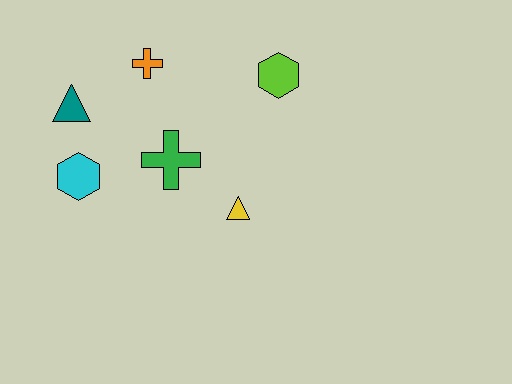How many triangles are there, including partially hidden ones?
There are 2 triangles.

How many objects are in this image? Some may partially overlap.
There are 6 objects.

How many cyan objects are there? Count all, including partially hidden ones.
There is 1 cyan object.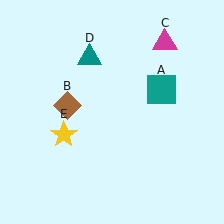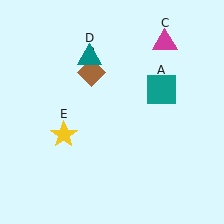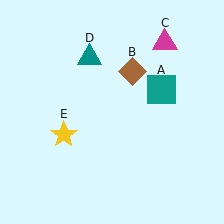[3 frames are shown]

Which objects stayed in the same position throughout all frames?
Teal square (object A) and magenta triangle (object C) and teal triangle (object D) and yellow star (object E) remained stationary.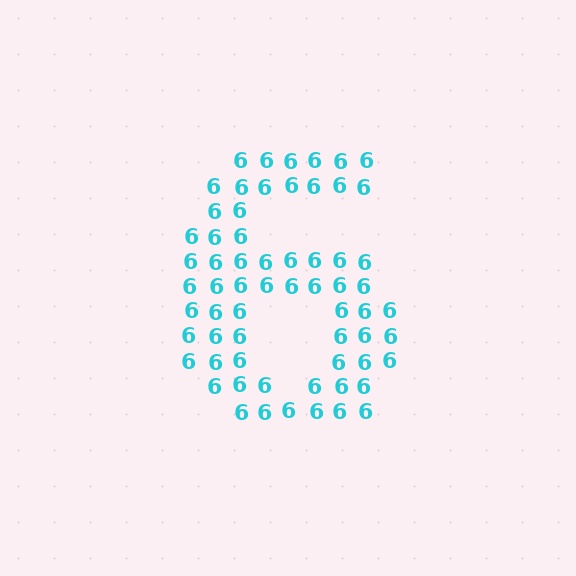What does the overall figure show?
The overall figure shows the digit 6.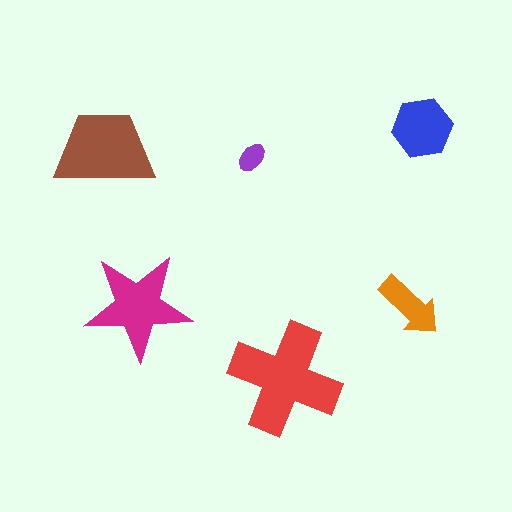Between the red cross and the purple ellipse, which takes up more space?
The red cross.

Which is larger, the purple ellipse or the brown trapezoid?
The brown trapezoid.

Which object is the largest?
The red cross.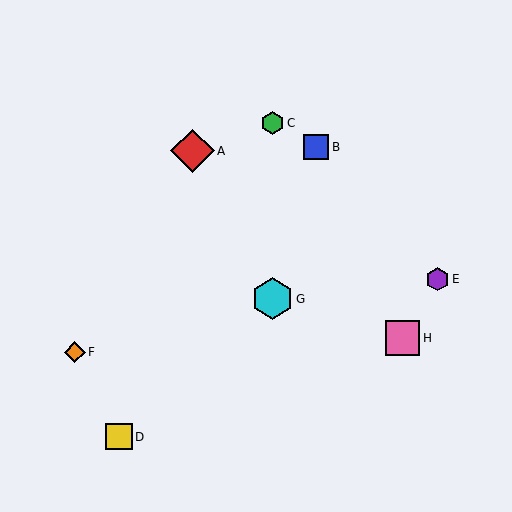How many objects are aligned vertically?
2 objects (C, G) are aligned vertically.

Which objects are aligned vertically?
Objects C, G are aligned vertically.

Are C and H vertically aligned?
No, C is at x≈273 and H is at x≈402.